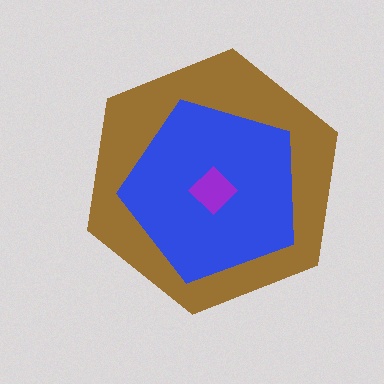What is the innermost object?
The purple diamond.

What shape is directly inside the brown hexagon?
The blue pentagon.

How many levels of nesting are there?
3.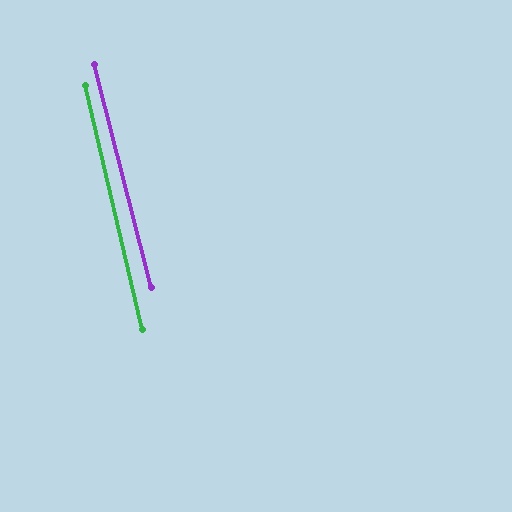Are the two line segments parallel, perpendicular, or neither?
Parallel — their directions differ by only 1.2°.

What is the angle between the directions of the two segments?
Approximately 1 degree.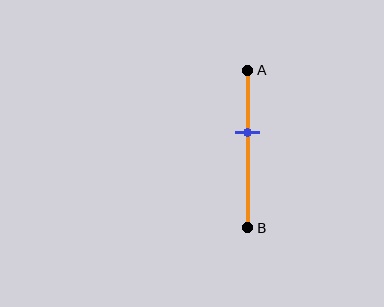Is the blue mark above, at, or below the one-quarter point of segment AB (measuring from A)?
The blue mark is below the one-quarter point of segment AB.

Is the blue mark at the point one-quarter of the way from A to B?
No, the mark is at about 40% from A, not at the 25% one-quarter point.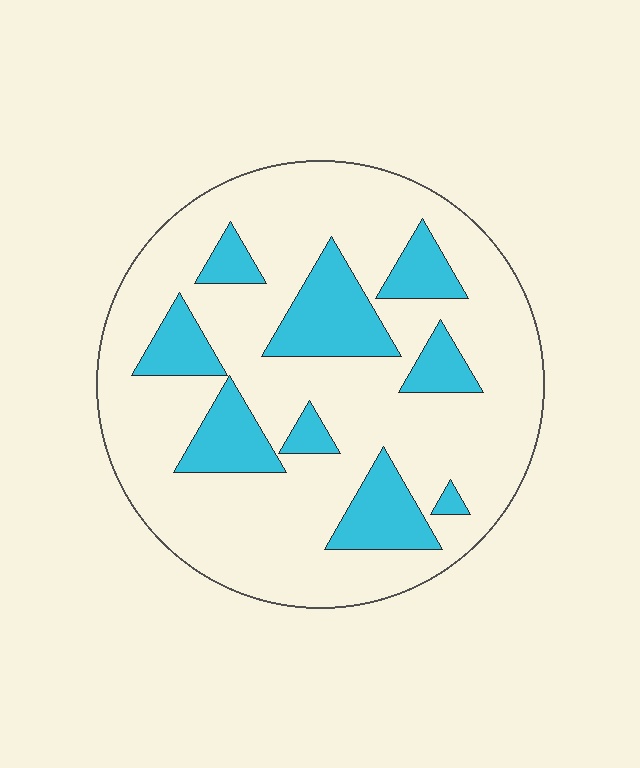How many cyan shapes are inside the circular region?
9.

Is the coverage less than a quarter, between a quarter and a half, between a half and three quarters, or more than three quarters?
Less than a quarter.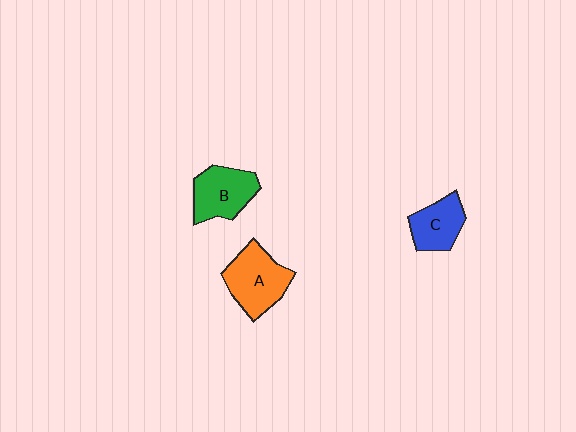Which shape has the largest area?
Shape A (orange).